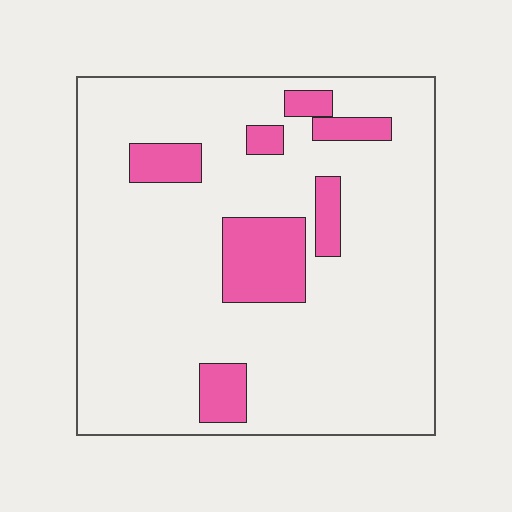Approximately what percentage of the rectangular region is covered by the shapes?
Approximately 15%.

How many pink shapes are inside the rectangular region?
7.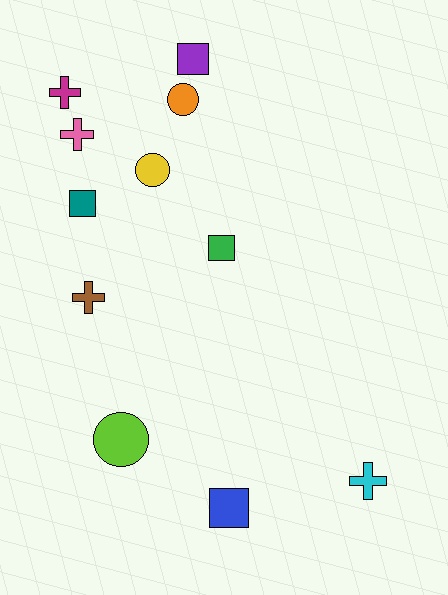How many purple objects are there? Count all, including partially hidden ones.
There is 1 purple object.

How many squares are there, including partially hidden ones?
There are 4 squares.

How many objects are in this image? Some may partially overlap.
There are 11 objects.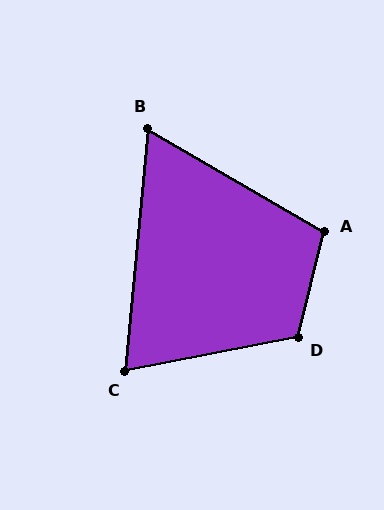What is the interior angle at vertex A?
Approximately 106 degrees (obtuse).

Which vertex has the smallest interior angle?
B, at approximately 65 degrees.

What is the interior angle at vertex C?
Approximately 74 degrees (acute).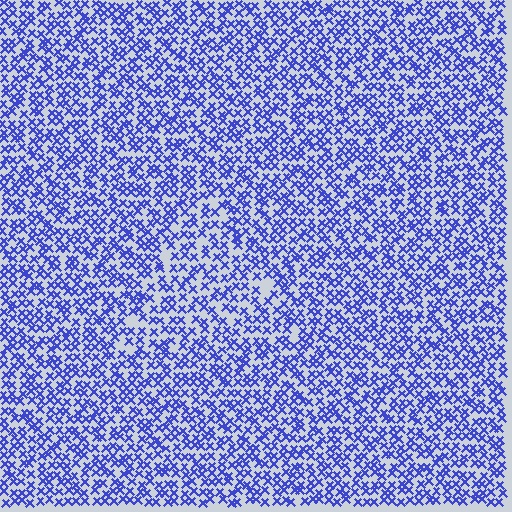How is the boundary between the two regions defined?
The boundary is defined by a change in element density (approximately 1.3x ratio). All elements are the same color, size, and shape.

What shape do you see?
I see a triangle.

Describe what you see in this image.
The image contains small blue elements arranged at two different densities. A triangle-shaped region is visible where the elements are less densely packed than the surrounding area.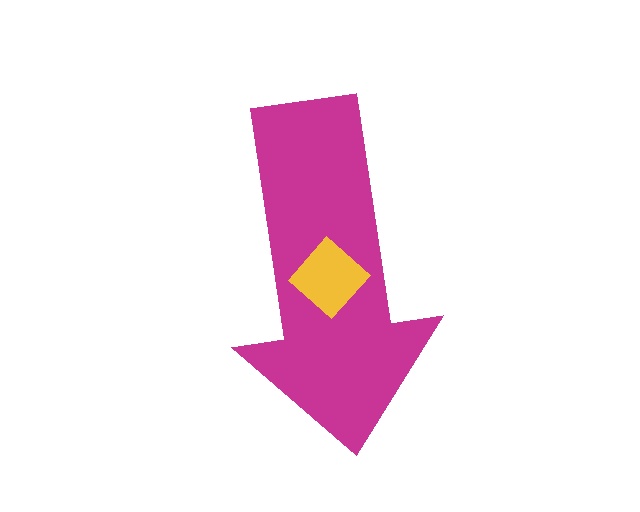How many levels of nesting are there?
2.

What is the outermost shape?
The magenta arrow.